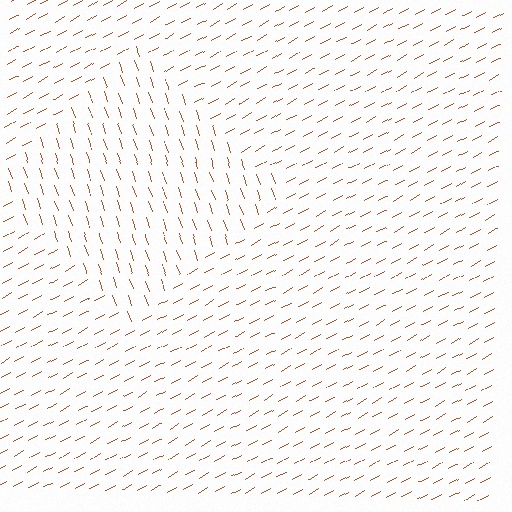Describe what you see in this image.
The image is filled with small brown line segments. A diamond region in the image has lines oriented differently from the surrounding lines, creating a visible texture boundary.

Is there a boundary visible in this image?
Yes, there is a texture boundary formed by a change in line orientation.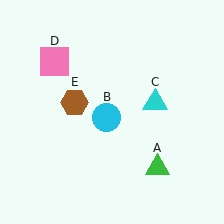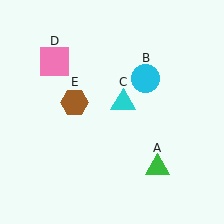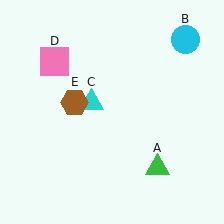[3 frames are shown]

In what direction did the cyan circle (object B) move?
The cyan circle (object B) moved up and to the right.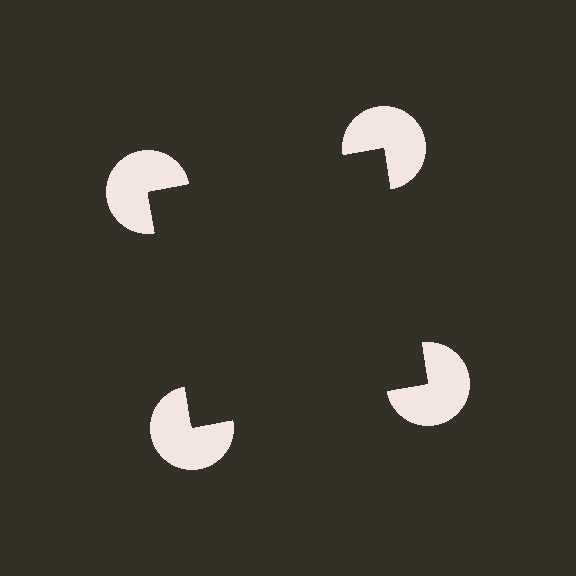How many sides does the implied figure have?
4 sides.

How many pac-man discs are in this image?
There are 4 — one at each vertex of the illusory square.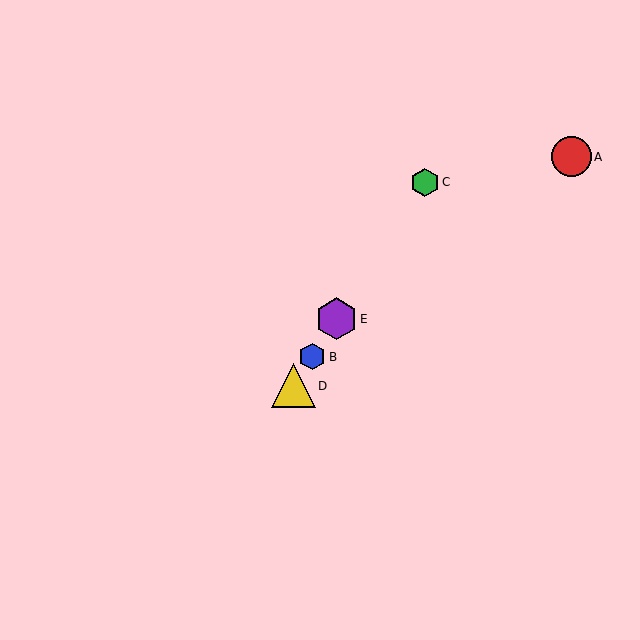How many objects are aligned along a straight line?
4 objects (B, C, D, E) are aligned along a straight line.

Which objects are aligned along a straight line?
Objects B, C, D, E are aligned along a straight line.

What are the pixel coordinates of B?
Object B is at (312, 357).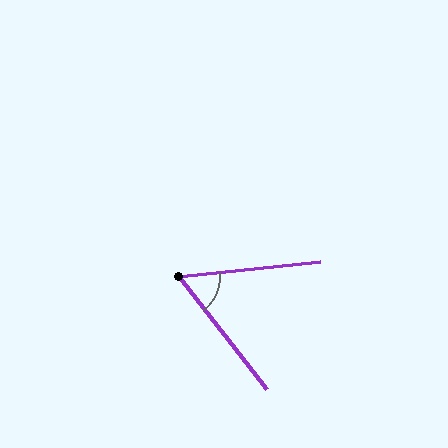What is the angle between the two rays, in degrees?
Approximately 58 degrees.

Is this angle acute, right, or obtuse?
It is acute.